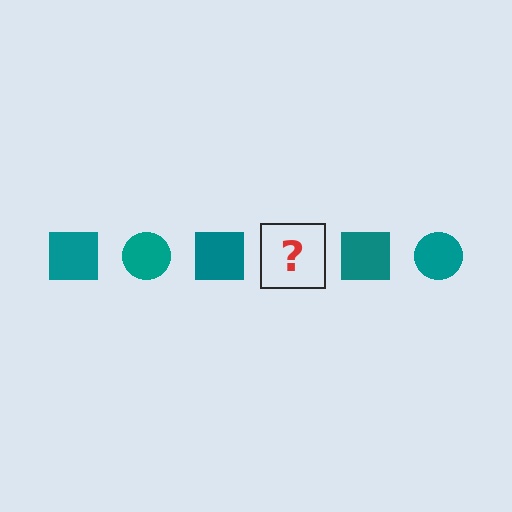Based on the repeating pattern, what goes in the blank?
The blank should be a teal circle.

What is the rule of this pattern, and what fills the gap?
The rule is that the pattern cycles through square, circle shapes in teal. The gap should be filled with a teal circle.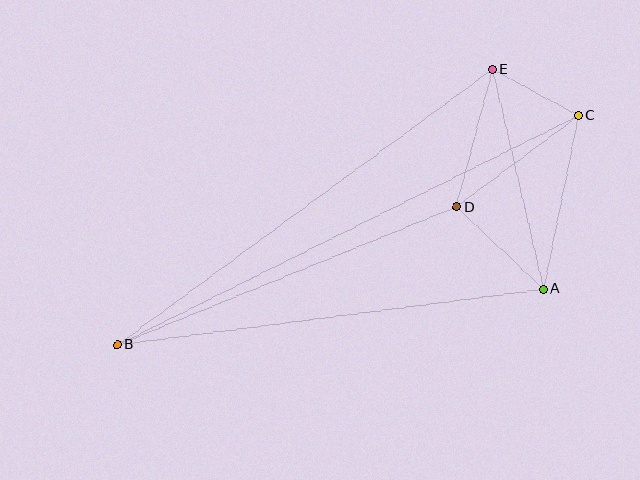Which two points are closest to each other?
Points C and E are closest to each other.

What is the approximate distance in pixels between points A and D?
The distance between A and D is approximately 120 pixels.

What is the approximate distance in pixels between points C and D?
The distance between C and D is approximately 153 pixels.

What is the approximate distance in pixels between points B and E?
The distance between B and E is approximately 465 pixels.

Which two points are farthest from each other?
Points B and C are farthest from each other.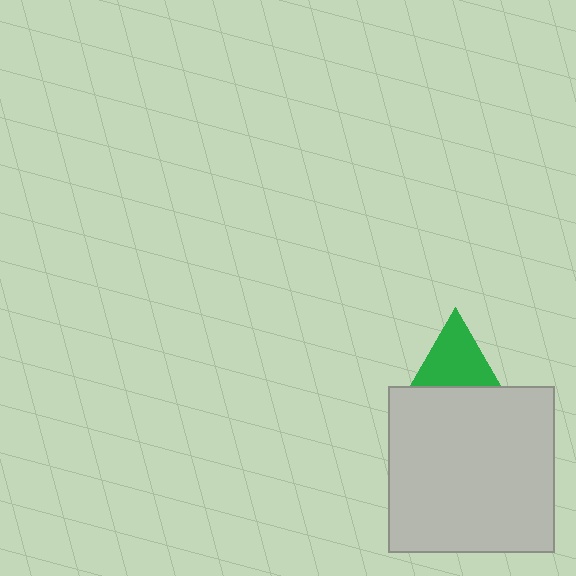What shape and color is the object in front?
The object in front is a light gray square.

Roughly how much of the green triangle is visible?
About half of it is visible (roughly 54%).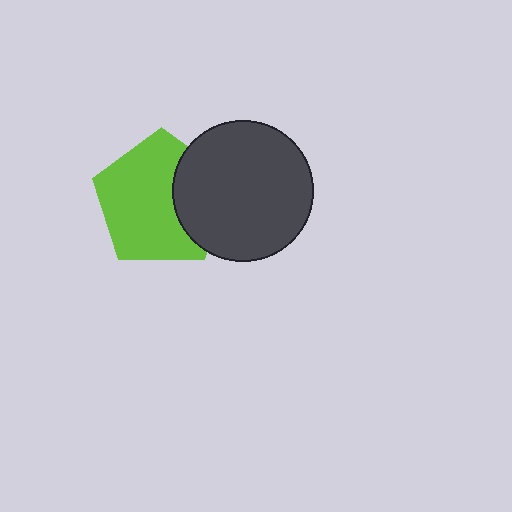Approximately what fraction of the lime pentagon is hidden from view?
Roughly 31% of the lime pentagon is hidden behind the dark gray circle.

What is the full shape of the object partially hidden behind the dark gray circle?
The partially hidden object is a lime pentagon.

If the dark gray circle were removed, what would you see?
You would see the complete lime pentagon.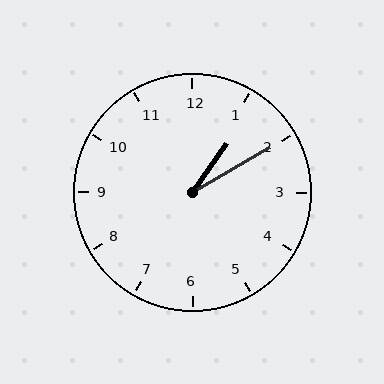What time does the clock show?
1:10.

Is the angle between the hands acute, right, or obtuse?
It is acute.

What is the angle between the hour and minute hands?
Approximately 25 degrees.